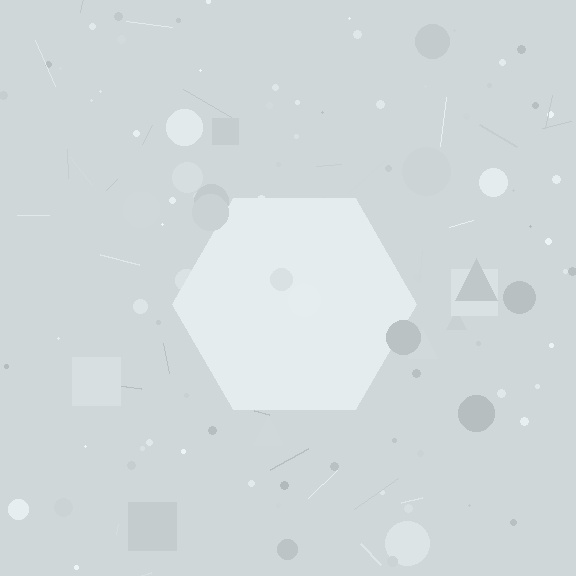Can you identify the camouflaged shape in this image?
The camouflaged shape is a hexagon.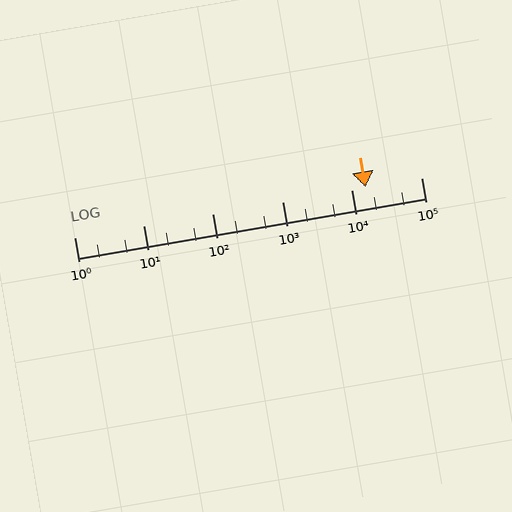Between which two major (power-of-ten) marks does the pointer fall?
The pointer is between 10000 and 100000.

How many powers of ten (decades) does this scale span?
The scale spans 5 decades, from 1 to 100000.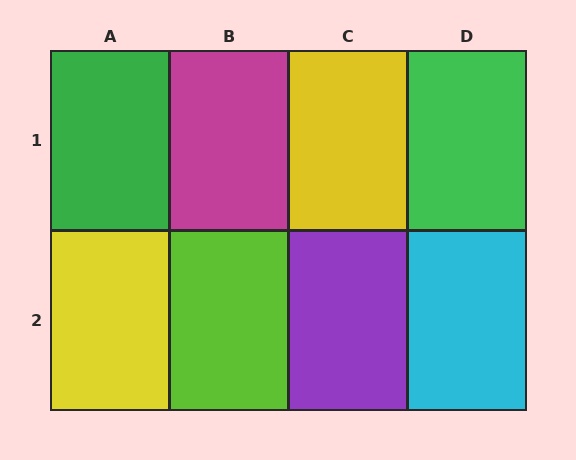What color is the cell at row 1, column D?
Green.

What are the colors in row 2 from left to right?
Yellow, lime, purple, cyan.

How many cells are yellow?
2 cells are yellow.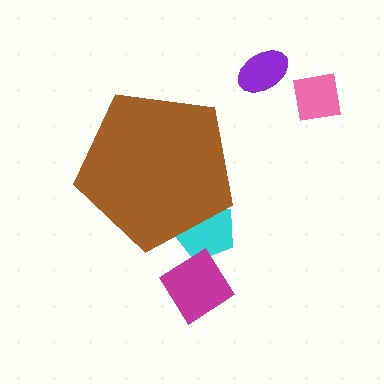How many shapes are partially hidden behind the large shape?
1 shape is partially hidden.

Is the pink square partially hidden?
No, the pink square is fully visible.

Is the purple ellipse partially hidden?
No, the purple ellipse is fully visible.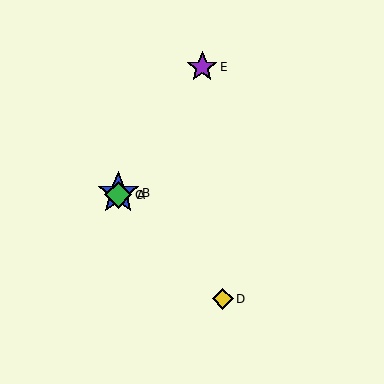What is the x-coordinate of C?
Object C is at x≈118.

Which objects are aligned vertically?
Objects A, B, C are aligned vertically.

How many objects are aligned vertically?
3 objects (A, B, C) are aligned vertically.